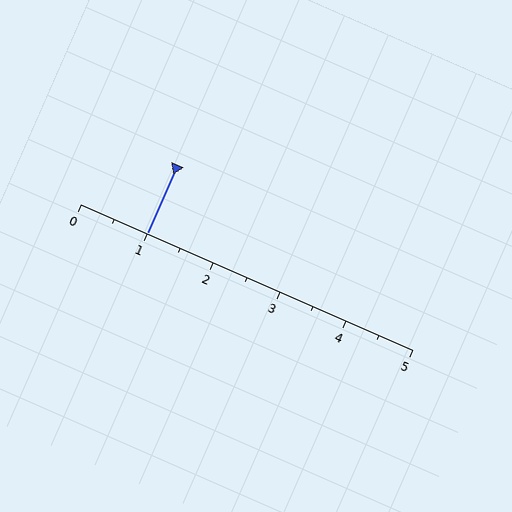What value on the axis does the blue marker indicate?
The marker indicates approximately 1.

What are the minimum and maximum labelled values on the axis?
The axis runs from 0 to 5.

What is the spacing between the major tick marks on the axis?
The major ticks are spaced 1 apart.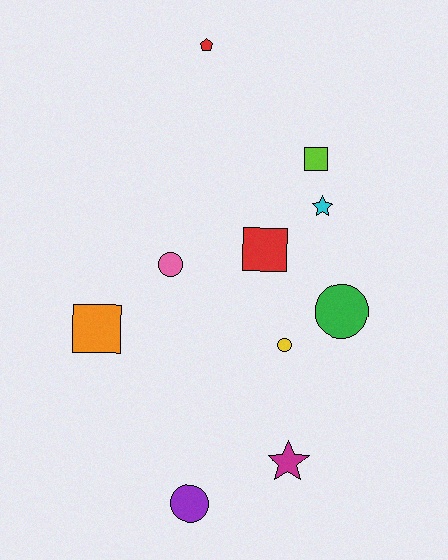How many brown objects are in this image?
There are no brown objects.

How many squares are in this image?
There are 3 squares.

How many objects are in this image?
There are 10 objects.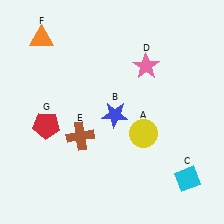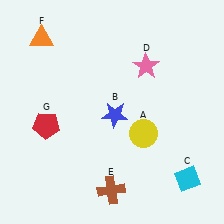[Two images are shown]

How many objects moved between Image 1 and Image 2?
1 object moved between the two images.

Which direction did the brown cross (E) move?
The brown cross (E) moved down.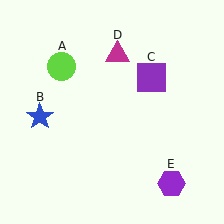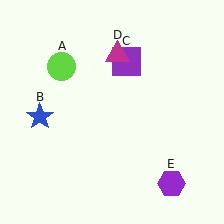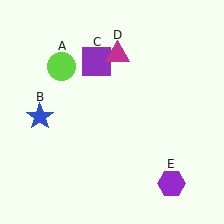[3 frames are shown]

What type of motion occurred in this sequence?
The purple square (object C) rotated counterclockwise around the center of the scene.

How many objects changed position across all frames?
1 object changed position: purple square (object C).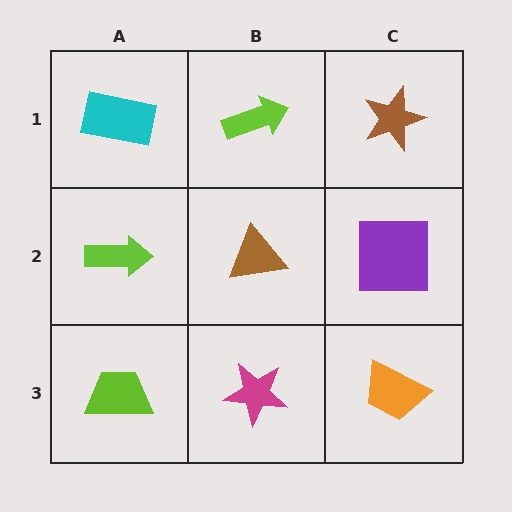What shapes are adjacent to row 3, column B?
A brown triangle (row 2, column B), a lime trapezoid (row 3, column A), an orange trapezoid (row 3, column C).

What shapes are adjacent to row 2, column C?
A brown star (row 1, column C), an orange trapezoid (row 3, column C), a brown triangle (row 2, column B).